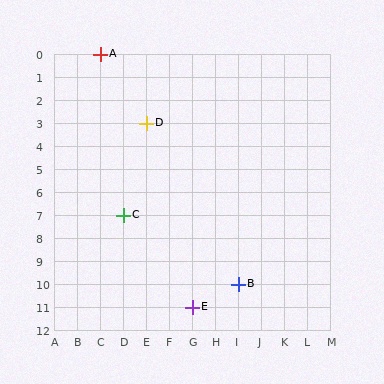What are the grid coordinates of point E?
Point E is at grid coordinates (G, 11).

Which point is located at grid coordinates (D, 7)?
Point C is at (D, 7).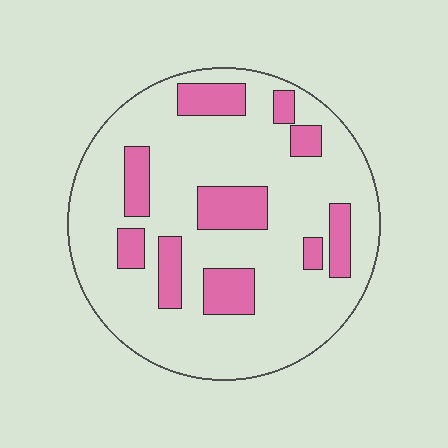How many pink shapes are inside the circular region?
10.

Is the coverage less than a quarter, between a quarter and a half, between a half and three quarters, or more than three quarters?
Less than a quarter.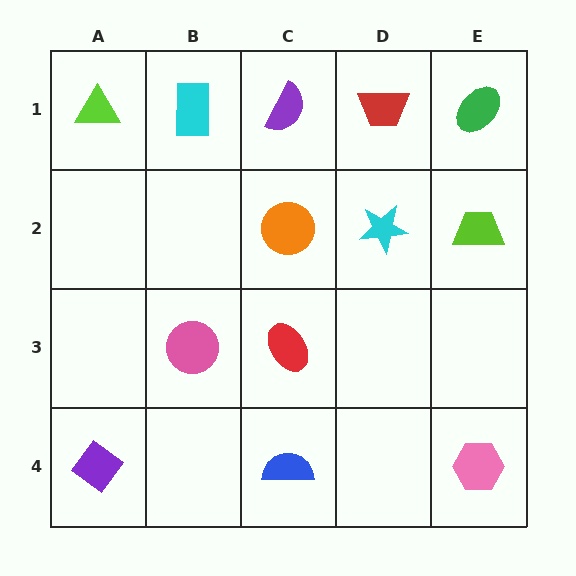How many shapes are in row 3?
2 shapes.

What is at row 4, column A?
A purple diamond.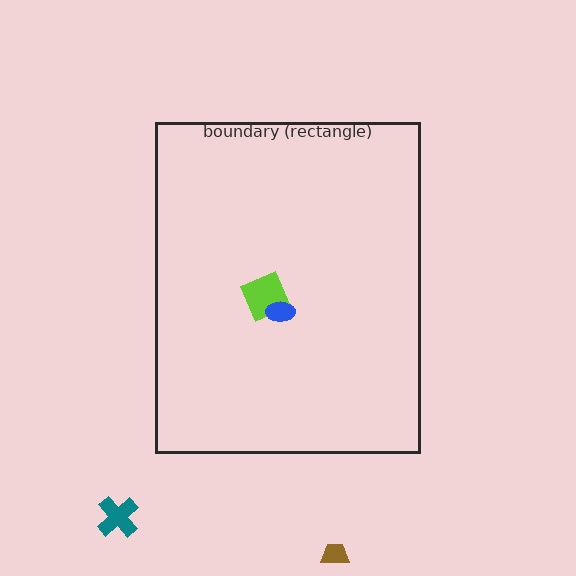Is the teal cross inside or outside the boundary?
Outside.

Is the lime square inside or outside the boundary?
Inside.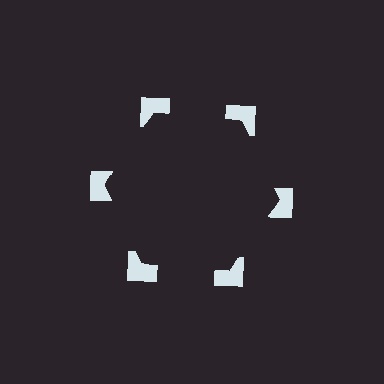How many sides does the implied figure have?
6 sides.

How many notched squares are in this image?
There are 6 — one at each vertex of the illusory hexagon.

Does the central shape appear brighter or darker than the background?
It typically appears slightly darker than the background, even though no actual brightness change is drawn.